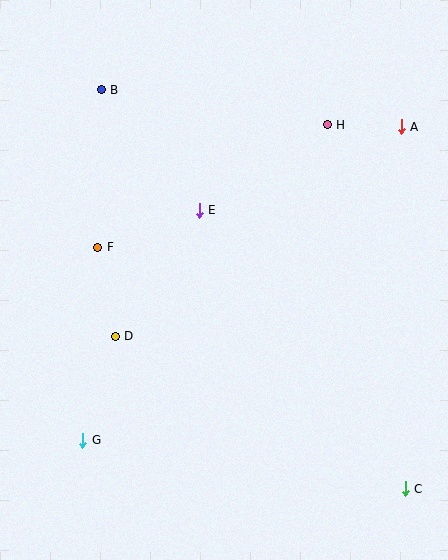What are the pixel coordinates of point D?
Point D is at (115, 336).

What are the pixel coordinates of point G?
Point G is at (83, 440).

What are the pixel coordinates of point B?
Point B is at (101, 90).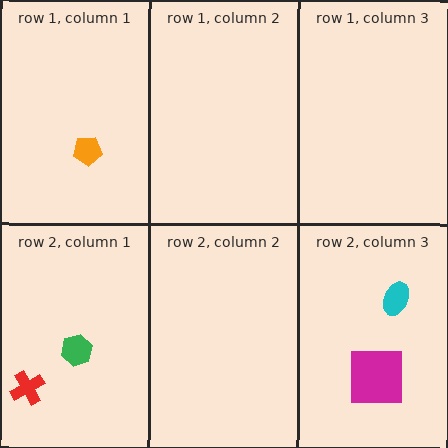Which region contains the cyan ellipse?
The row 2, column 3 region.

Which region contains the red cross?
The row 2, column 1 region.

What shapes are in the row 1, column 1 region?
The orange pentagon.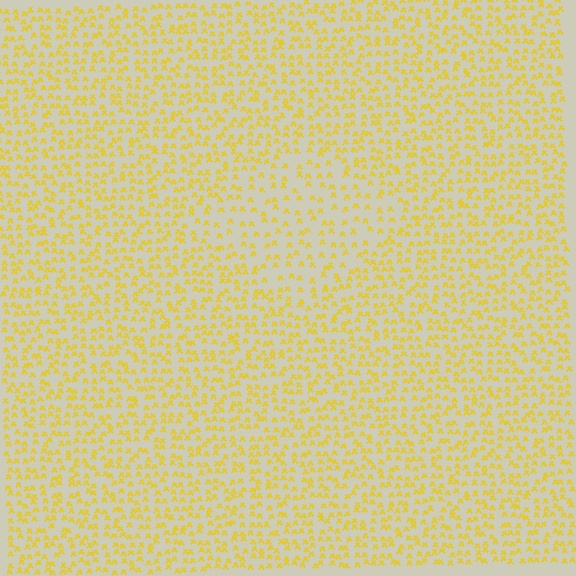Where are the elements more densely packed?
The elements are more densely packed outside the diamond boundary.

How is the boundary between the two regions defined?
The boundary is defined by a change in element density (approximately 1.7x ratio). All elements are the same color, size, and shape.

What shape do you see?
I see a diamond.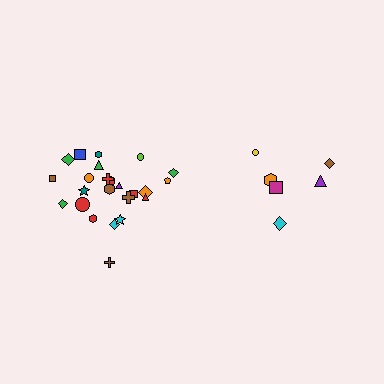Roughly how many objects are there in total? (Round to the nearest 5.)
Roughly 30 objects in total.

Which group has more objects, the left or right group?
The left group.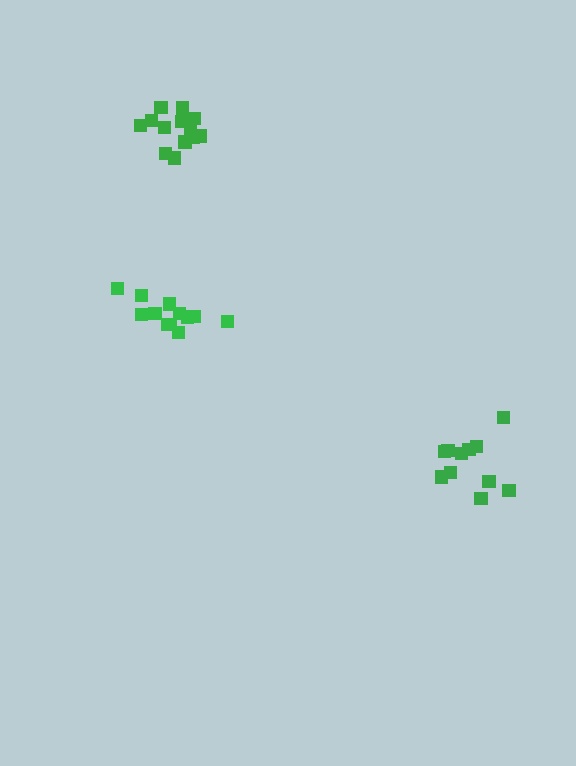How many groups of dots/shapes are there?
There are 3 groups.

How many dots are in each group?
Group 1: 12 dots, Group 2: 11 dots, Group 3: 13 dots (36 total).